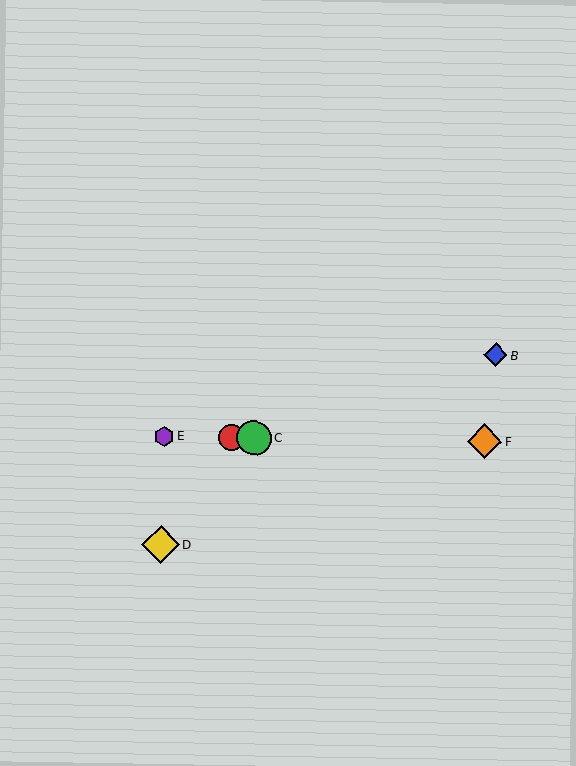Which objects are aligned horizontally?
Objects A, C, E, F are aligned horizontally.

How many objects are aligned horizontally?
4 objects (A, C, E, F) are aligned horizontally.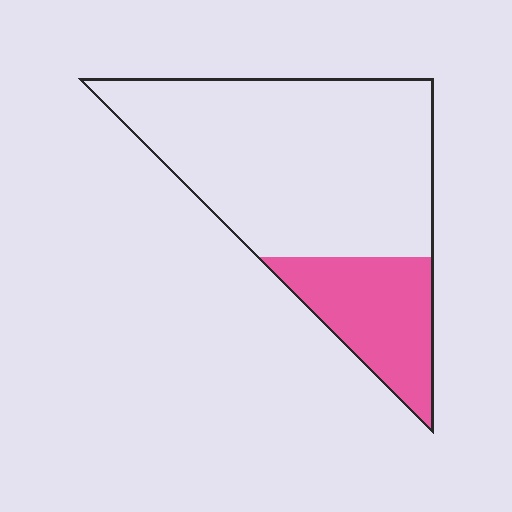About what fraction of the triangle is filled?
About one quarter (1/4).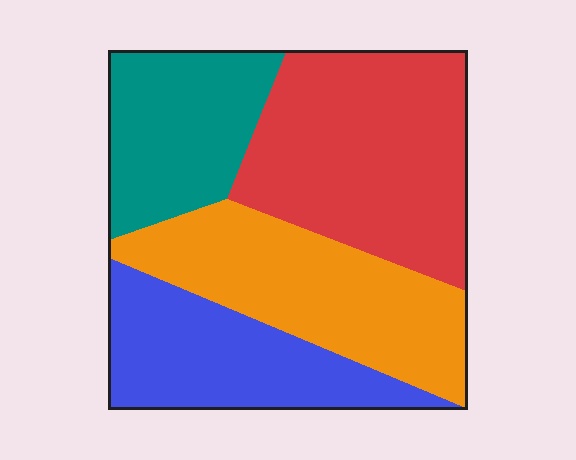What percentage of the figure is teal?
Teal takes up less than a quarter of the figure.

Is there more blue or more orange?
Orange.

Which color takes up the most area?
Red, at roughly 35%.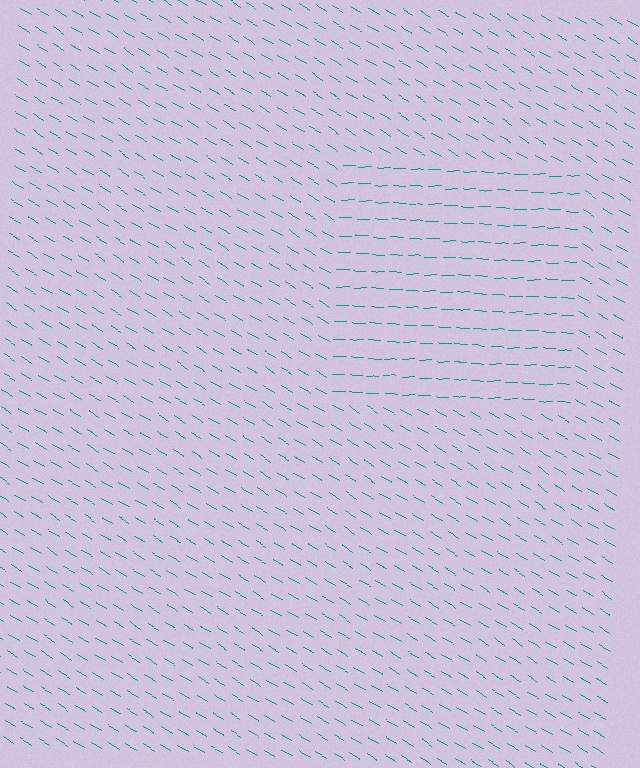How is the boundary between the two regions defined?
The boundary is defined purely by a change in line orientation (approximately 31 degrees difference). All lines are the same color and thickness.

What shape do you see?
I see a rectangle.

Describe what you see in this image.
The image is filled with small teal line segments. A rectangle region in the image has lines oriented differently from the surrounding lines, creating a visible texture boundary.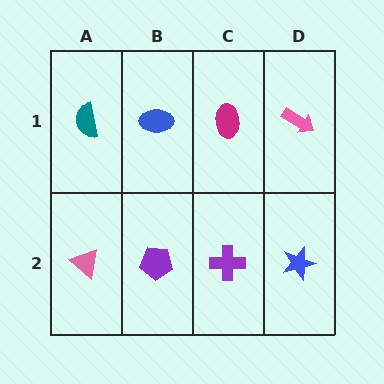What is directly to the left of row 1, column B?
A teal semicircle.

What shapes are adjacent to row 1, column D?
A blue star (row 2, column D), a magenta ellipse (row 1, column C).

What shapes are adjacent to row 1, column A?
A pink triangle (row 2, column A), a blue ellipse (row 1, column B).